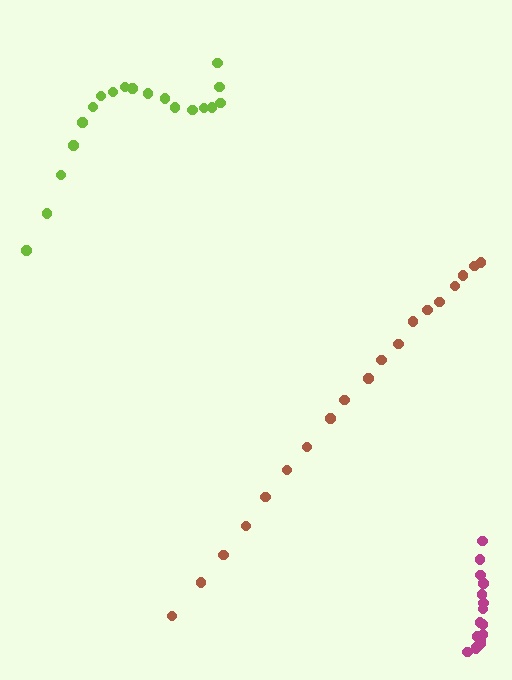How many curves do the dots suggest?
There are 3 distinct paths.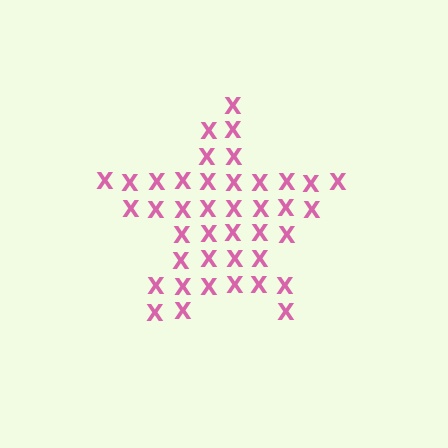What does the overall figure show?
The overall figure shows a star.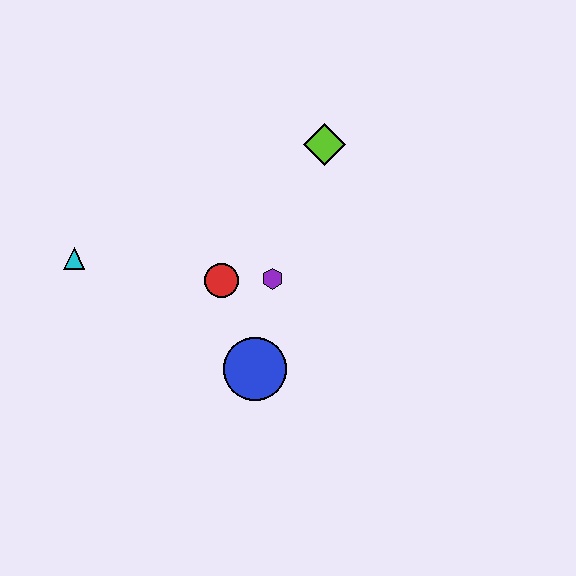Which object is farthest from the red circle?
The lime diamond is farthest from the red circle.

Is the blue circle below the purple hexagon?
Yes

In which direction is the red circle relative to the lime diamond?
The red circle is below the lime diamond.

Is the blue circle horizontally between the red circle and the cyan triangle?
No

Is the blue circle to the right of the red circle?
Yes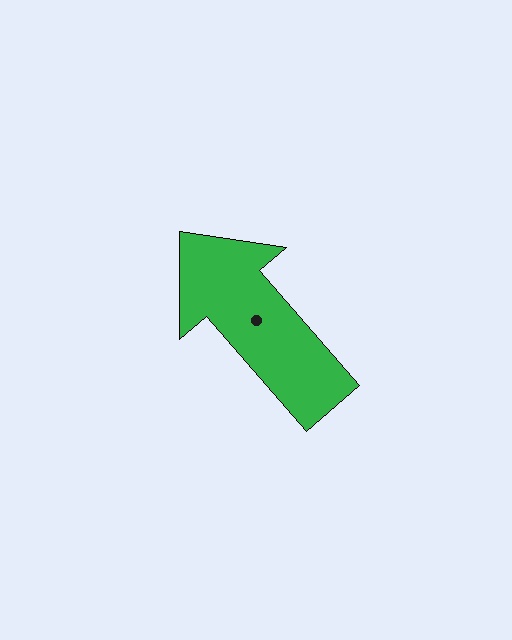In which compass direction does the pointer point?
Northwest.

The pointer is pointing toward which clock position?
Roughly 11 o'clock.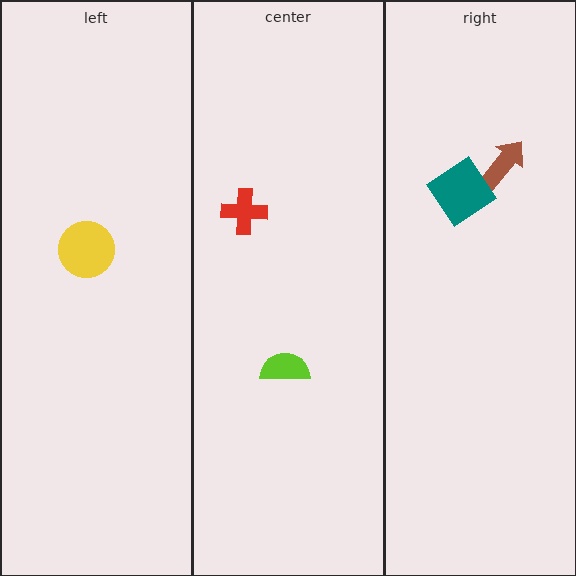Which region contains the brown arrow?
The right region.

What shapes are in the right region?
The brown arrow, the teal diamond.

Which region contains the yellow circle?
The left region.